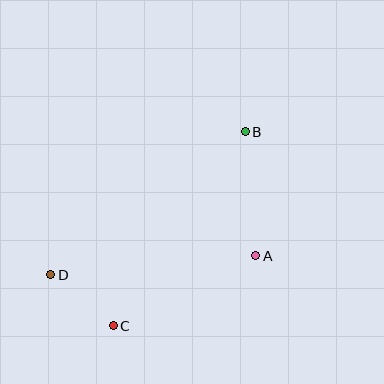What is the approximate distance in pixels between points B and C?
The distance between B and C is approximately 234 pixels.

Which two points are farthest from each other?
Points B and D are farthest from each other.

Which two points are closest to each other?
Points C and D are closest to each other.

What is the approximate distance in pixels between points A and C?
The distance between A and C is approximately 159 pixels.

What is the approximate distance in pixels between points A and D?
The distance between A and D is approximately 206 pixels.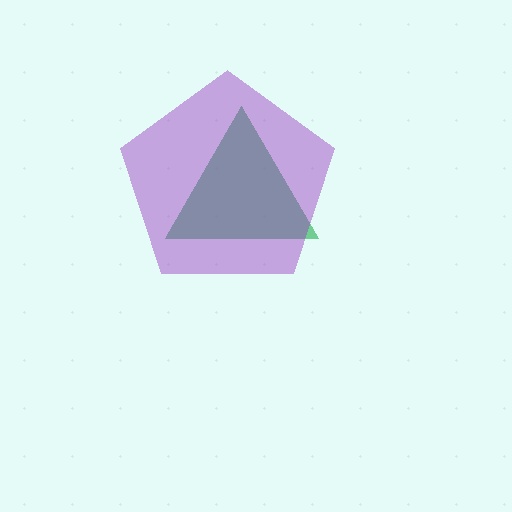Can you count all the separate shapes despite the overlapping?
Yes, there are 2 separate shapes.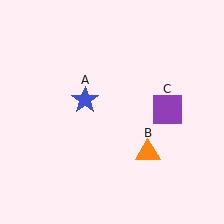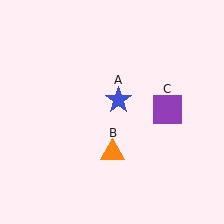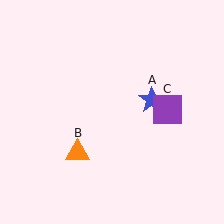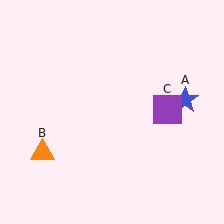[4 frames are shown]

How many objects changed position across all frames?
2 objects changed position: blue star (object A), orange triangle (object B).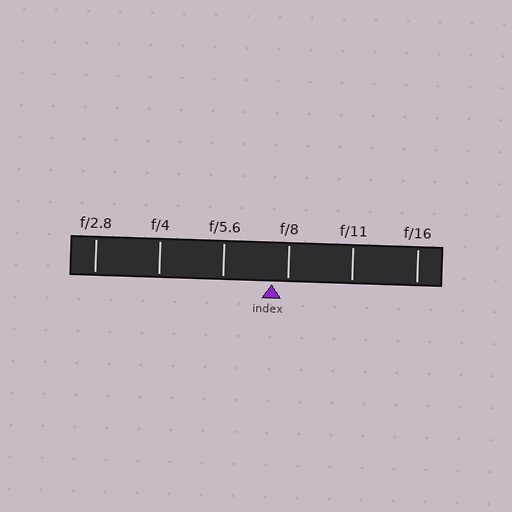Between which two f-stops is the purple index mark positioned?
The index mark is between f/5.6 and f/8.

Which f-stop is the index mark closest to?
The index mark is closest to f/8.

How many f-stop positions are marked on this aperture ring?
There are 6 f-stop positions marked.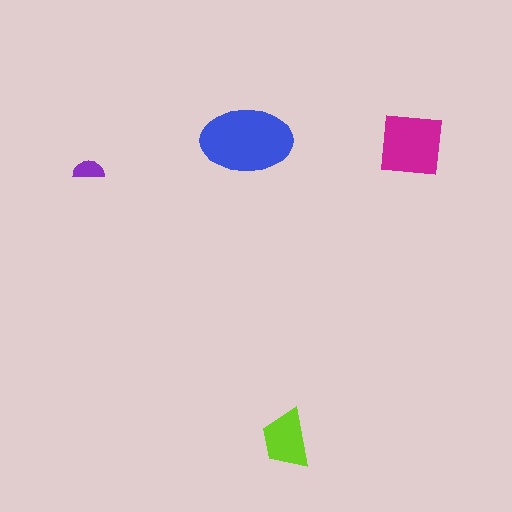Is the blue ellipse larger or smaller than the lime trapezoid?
Larger.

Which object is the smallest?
The purple semicircle.